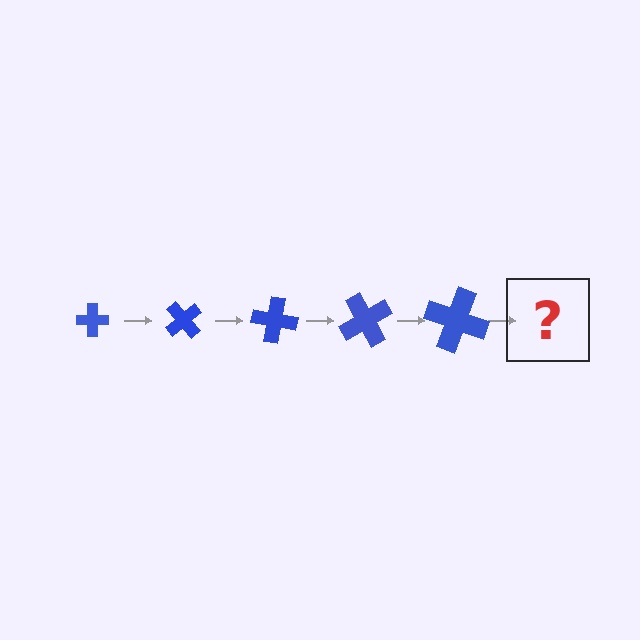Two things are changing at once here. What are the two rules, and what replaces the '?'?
The two rules are that the cross grows larger each step and it rotates 50 degrees each step. The '?' should be a cross, larger than the previous one and rotated 250 degrees from the start.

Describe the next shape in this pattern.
It should be a cross, larger than the previous one and rotated 250 degrees from the start.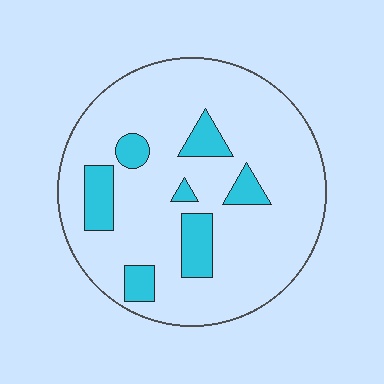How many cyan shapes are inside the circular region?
7.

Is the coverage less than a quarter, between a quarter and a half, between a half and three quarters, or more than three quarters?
Less than a quarter.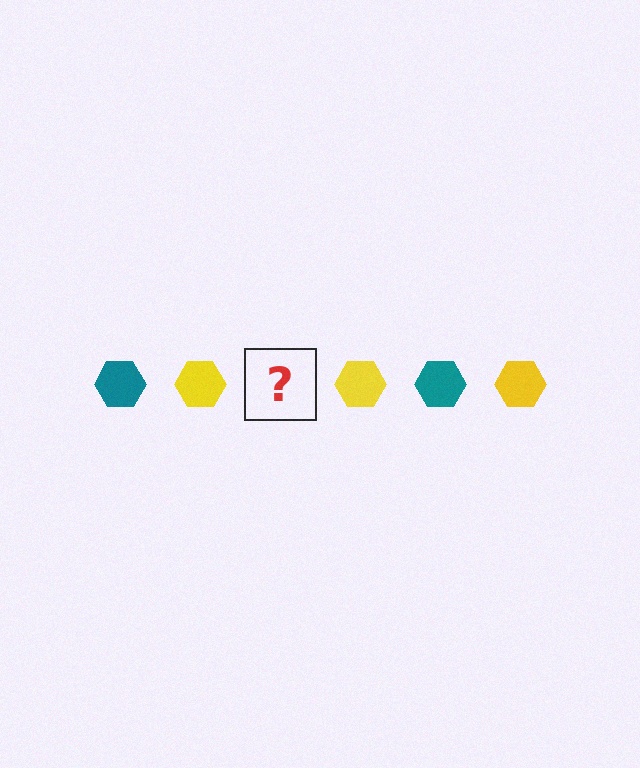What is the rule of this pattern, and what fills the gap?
The rule is that the pattern cycles through teal, yellow hexagons. The gap should be filled with a teal hexagon.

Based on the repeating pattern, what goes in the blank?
The blank should be a teal hexagon.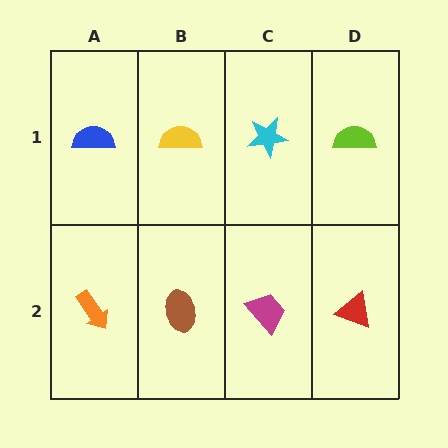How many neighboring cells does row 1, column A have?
2.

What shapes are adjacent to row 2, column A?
A blue semicircle (row 1, column A), a brown ellipse (row 2, column B).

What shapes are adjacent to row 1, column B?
A brown ellipse (row 2, column B), a blue semicircle (row 1, column A), a cyan star (row 1, column C).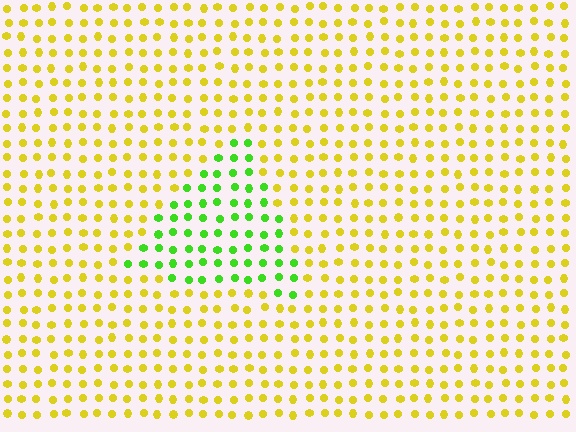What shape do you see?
I see a triangle.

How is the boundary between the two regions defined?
The boundary is defined purely by a slight shift in hue (about 55 degrees). Spacing, size, and orientation are identical on both sides.